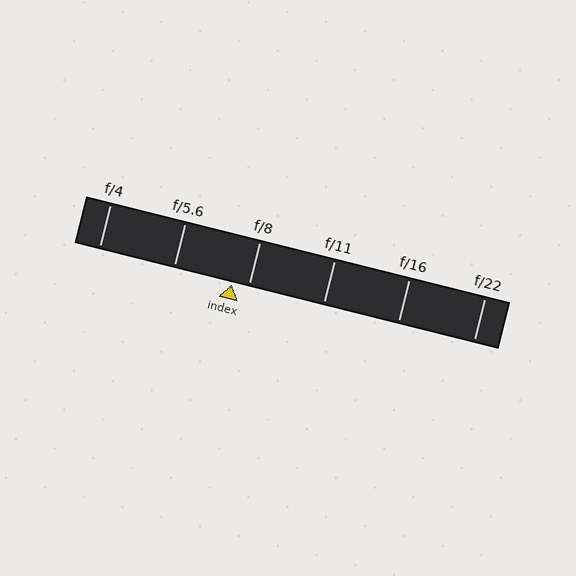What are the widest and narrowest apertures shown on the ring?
The widest aperture shown is f/4 and the narrowest is f/22.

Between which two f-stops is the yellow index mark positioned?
The index mark is between f/5.6 and f/8.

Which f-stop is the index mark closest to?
The index mark is closest to f/8.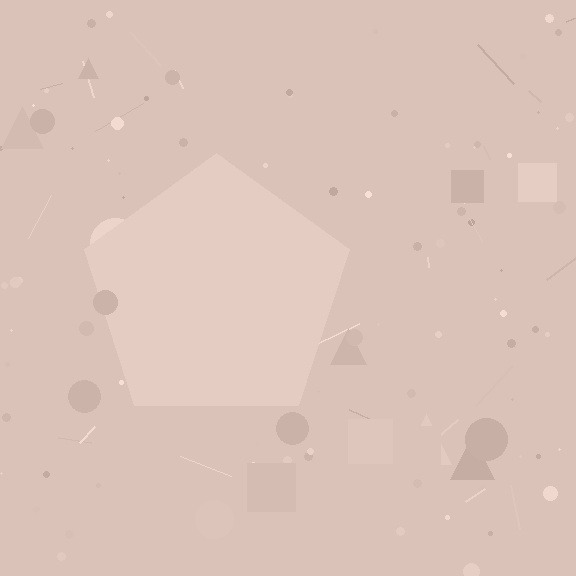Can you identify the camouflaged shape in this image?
The camouflaged shape is a pentagon.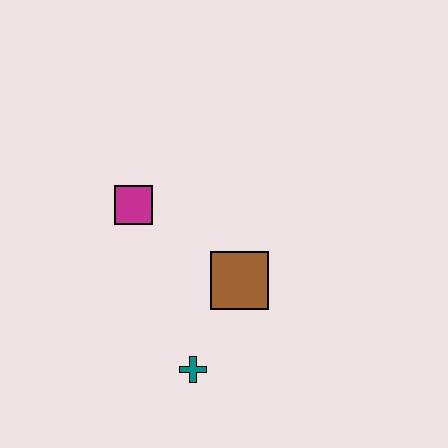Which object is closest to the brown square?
The teal cross is closest to the brown square.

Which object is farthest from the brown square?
The magenta square is farthest from the brown square.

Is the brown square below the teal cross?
No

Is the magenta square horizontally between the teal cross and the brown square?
No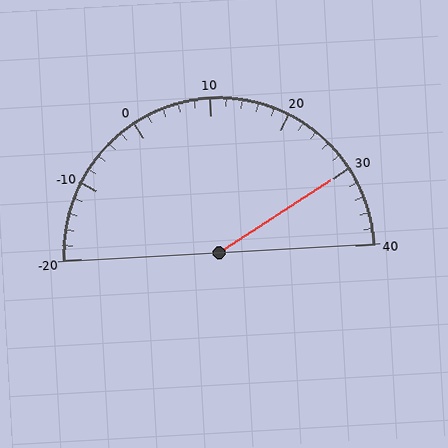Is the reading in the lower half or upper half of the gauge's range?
The reading is in the upper half of the range (-20 to 40).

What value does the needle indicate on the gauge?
The needle indicates approximately 30.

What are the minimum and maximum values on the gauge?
The gauge ranges from -20 to 40.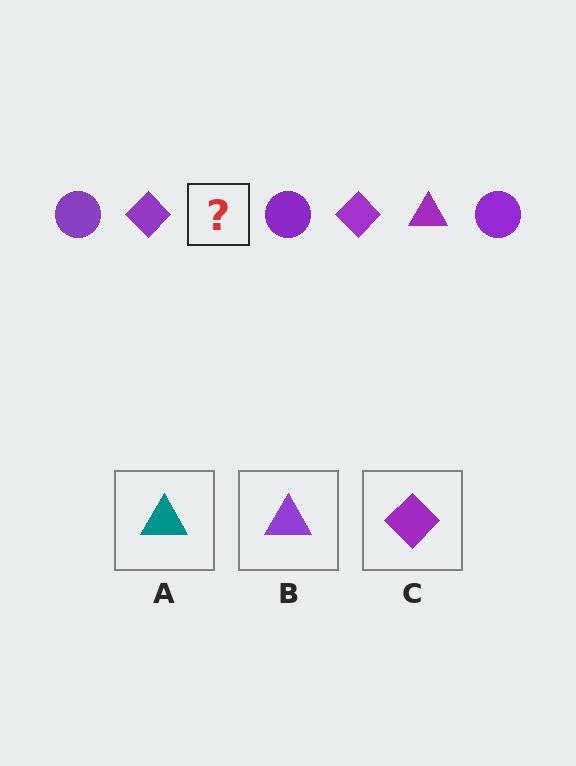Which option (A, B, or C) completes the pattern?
B.